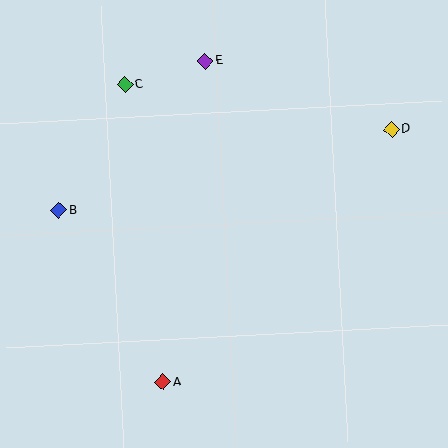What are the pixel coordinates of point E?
Point E is at (205, 61).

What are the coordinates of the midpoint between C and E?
The midpoint between C and E is at (165, 73).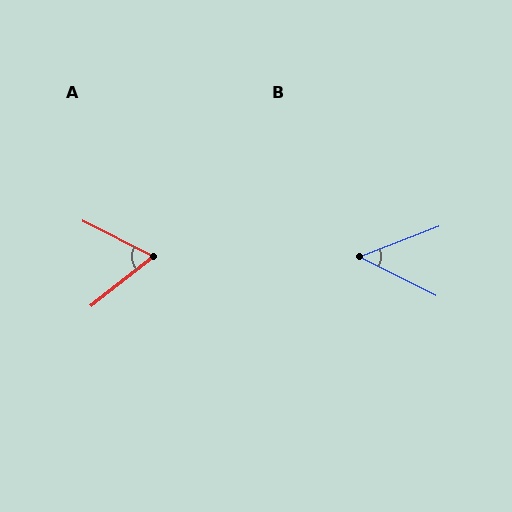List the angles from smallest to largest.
B (48°), A (65°).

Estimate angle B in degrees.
Approximately 48 degrees.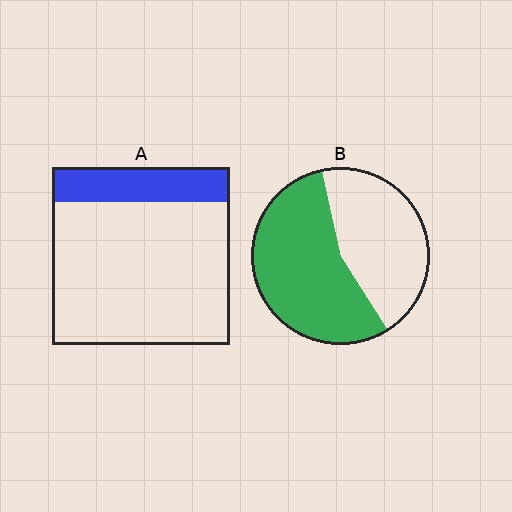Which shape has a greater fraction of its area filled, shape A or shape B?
Shape B.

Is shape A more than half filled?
No.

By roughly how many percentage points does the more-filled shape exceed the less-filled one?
By roughly 35 percentage points (B over A).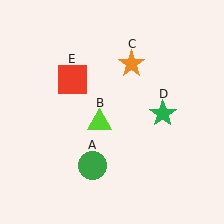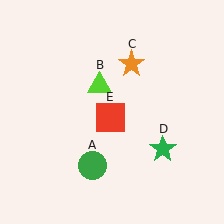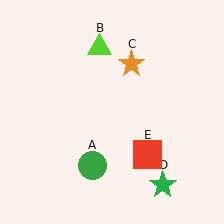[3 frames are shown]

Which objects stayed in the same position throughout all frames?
Green circle (object A) and orange star (object C) remained stationary.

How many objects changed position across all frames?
3 objects changed position: lime triangle (object B), green star (object D), red square (object E).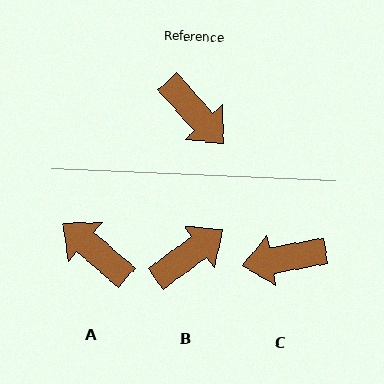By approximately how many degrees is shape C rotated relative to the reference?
Approximately 122 degrees clockwise.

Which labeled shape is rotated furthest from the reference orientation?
A, about 173 degrees away.